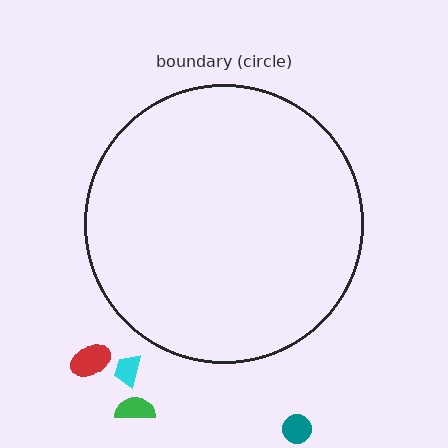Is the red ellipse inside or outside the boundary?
Outside.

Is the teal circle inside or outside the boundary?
Outside.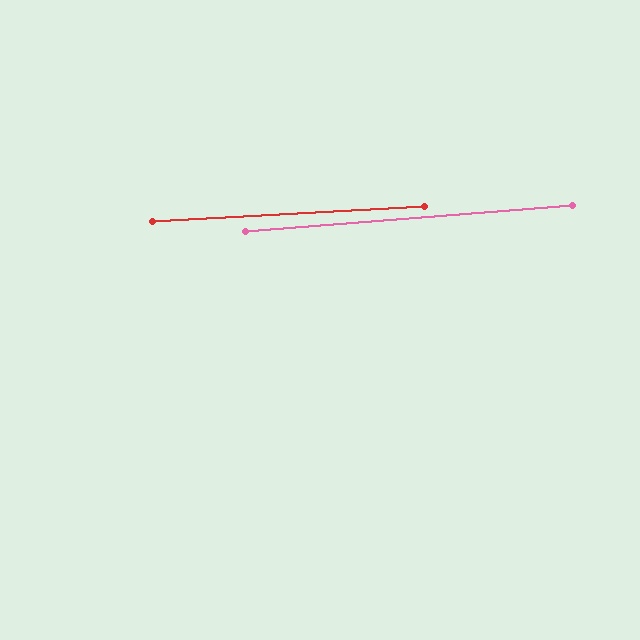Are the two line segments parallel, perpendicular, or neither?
Parallel — their directions differ by only 1.5°.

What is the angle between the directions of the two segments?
Approximately 1 degree.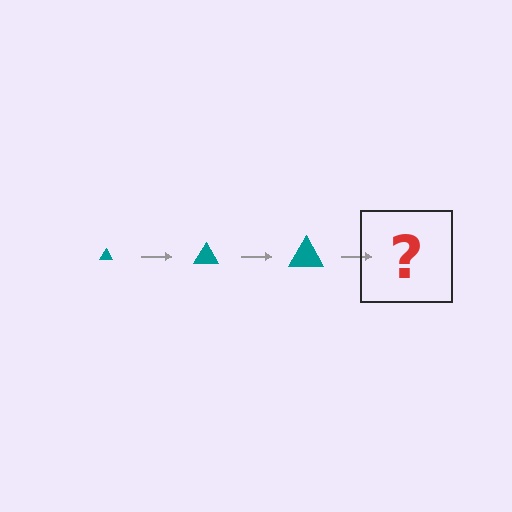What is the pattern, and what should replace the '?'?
The pattern is that the triangle gets progressively larger each step. The '?' should be a teal triangle, larger than the previous one.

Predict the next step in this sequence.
The next step is a teal triangle, larger than the previous one.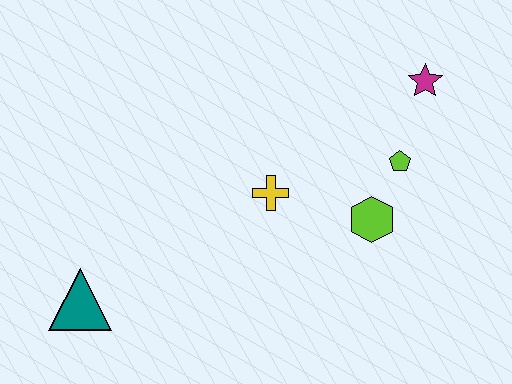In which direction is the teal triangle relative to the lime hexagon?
The teal triangle is to the left of the lime hexagon.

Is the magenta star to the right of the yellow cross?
Yes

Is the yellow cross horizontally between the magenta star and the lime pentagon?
No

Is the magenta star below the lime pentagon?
No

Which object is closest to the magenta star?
The lime pentagon is closest to the magenta star.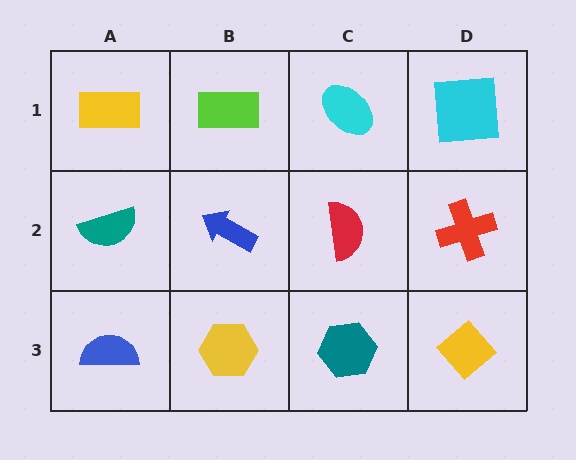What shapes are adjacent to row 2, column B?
A lime rectangle (row 1, column B), a yellow hexagon (row 3, column B), a teal semicircle (row 2, column A), a red semicircle (row 2, column C).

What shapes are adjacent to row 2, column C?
A cyan ellipse (row 1, column C), a teal hexagon (row 3, column C), a blue arrow (row 2, column B), a red cross (row 2, column D).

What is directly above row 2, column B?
A lime rectangle.